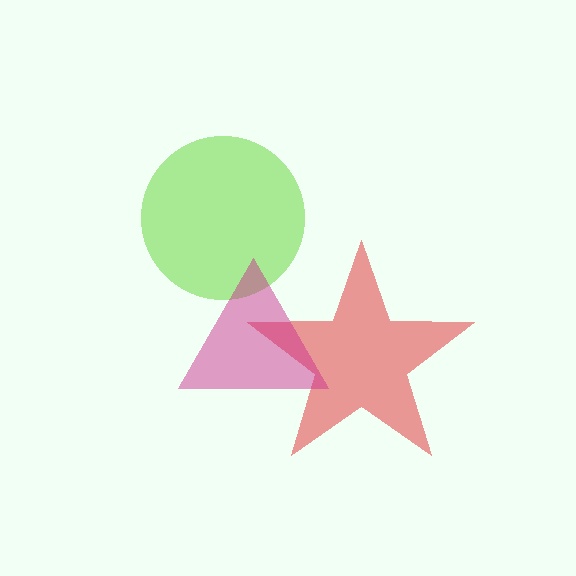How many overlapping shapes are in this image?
There are 3 overlapping shapes in the image.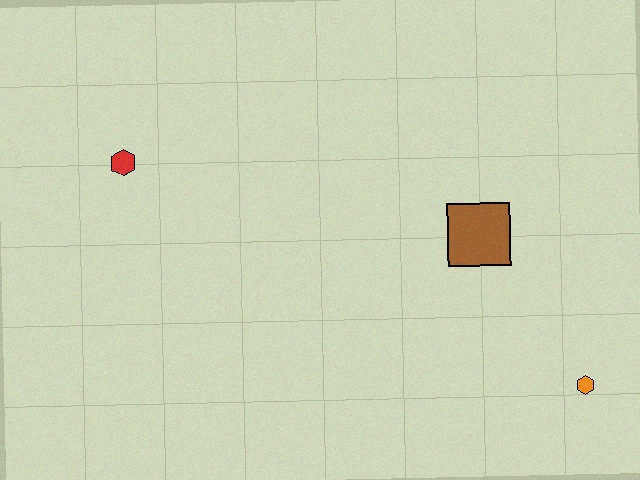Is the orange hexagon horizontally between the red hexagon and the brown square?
No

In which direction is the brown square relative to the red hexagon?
The brown square is to the right of the red hexagon.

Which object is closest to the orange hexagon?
The brown square is closest to the orange hexagon.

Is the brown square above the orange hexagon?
Yes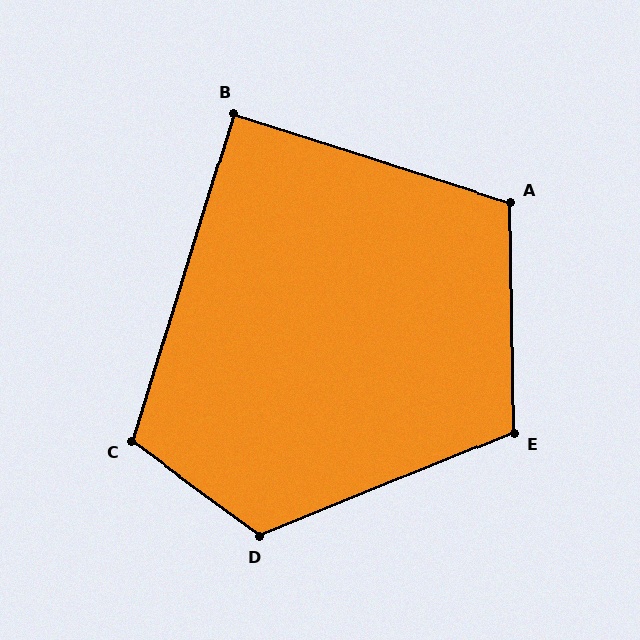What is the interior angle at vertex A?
Approximately 108 degrees (obtuse).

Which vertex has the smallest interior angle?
B, at approximately 89 degrees.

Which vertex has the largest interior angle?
D, at approximately 122 degrees.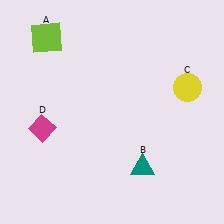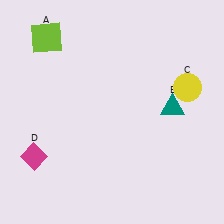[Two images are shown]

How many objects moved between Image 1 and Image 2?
2 objects moved between the two images.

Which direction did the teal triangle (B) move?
The teal triangle (B) moved up.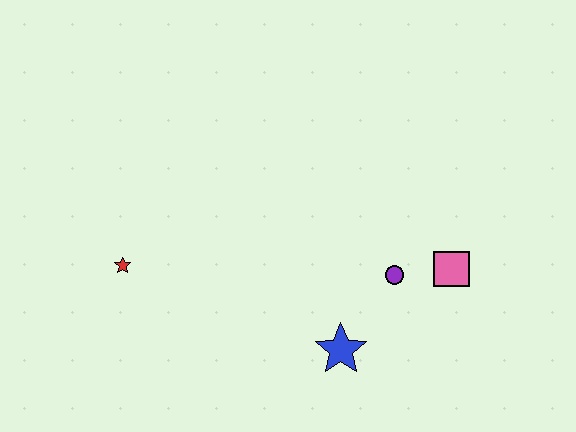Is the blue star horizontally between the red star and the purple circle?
Yes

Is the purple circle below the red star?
Yes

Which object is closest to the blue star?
The purple circle is closest to the blue star.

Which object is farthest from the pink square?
The red star is farthest from the pink square.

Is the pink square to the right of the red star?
Yes